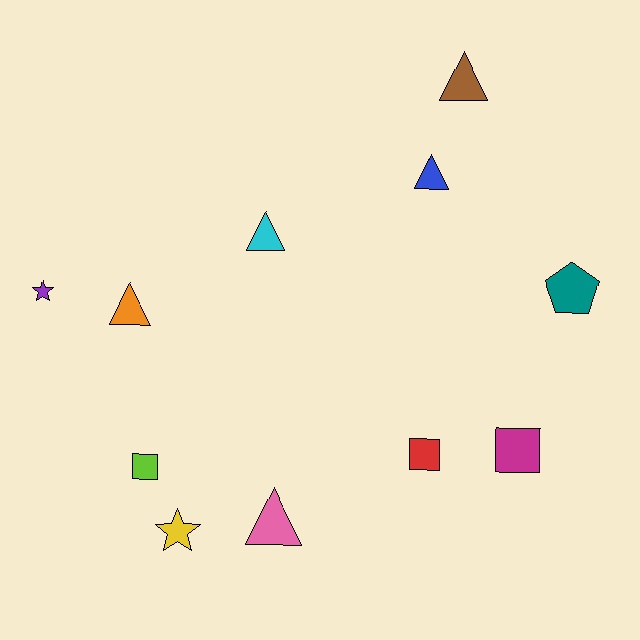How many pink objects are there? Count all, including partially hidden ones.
There is 1 pink object.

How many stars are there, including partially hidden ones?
There are 2 stars.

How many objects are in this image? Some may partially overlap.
There are 11 objects.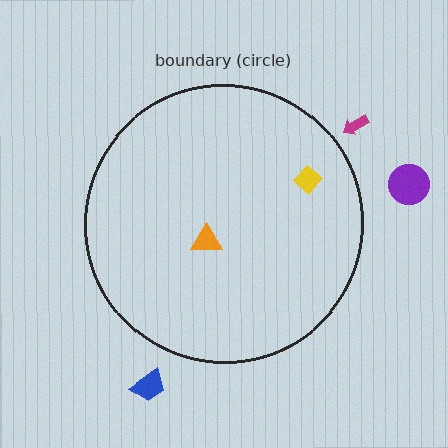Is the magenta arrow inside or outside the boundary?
Outside.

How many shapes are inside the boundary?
2 inside, 3 outside.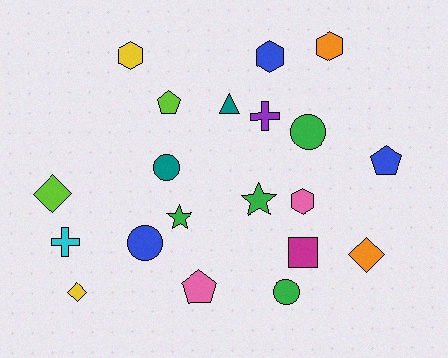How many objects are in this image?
There are 20 objects.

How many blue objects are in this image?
There are 3 blue objects.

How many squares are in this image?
There is 1 square.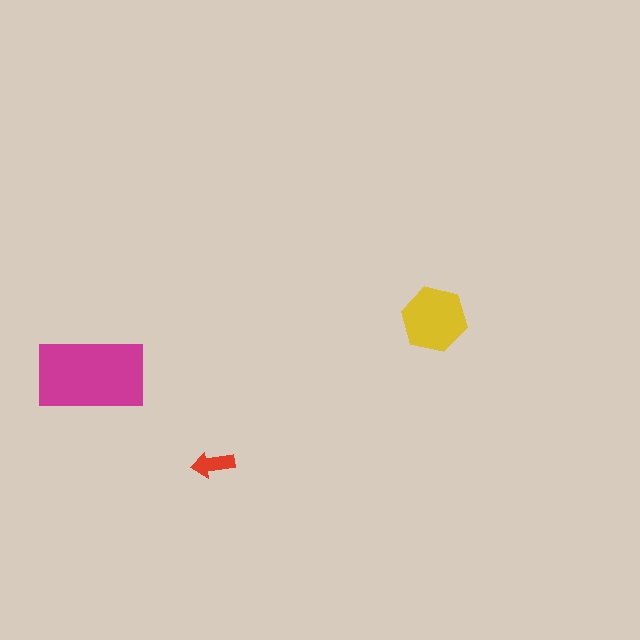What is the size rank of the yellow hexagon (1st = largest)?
2nd.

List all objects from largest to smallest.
The magenta rectangle, the yellow hexagon, the red arrow.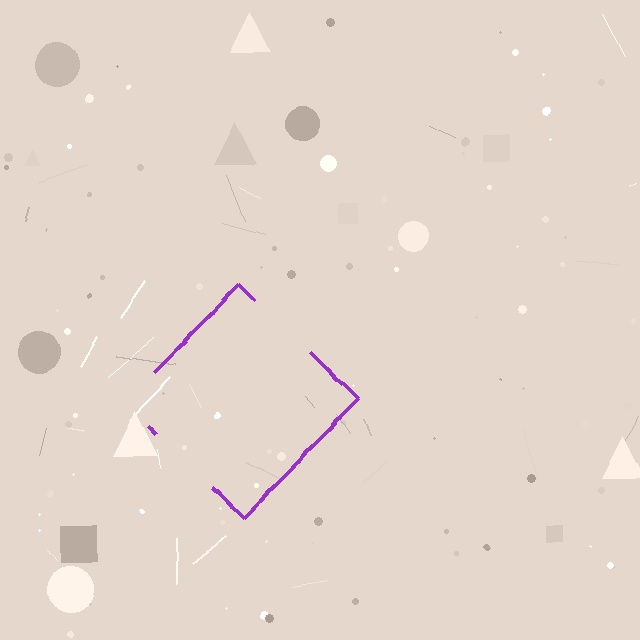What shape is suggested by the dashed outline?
The dashed outline suggests a diamond.